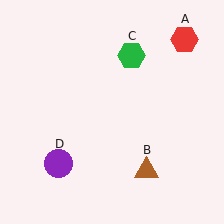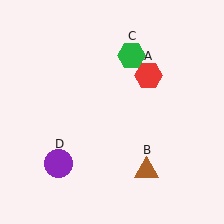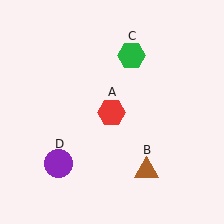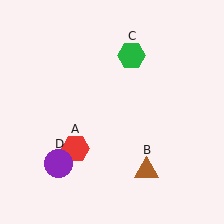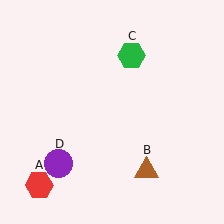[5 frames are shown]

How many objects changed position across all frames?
1 object changed position: red hexagon (object A).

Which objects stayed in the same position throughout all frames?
Brown triangle (object B) and green hexagon (object C) and purple circle (object D) remained stationary.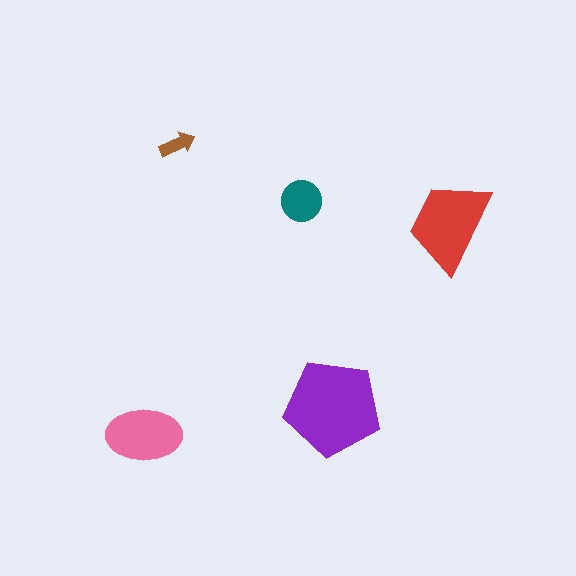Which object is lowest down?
The pink ellipse is bottommost.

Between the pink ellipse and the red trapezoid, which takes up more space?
The red trapezoid.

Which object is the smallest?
The brown arrow.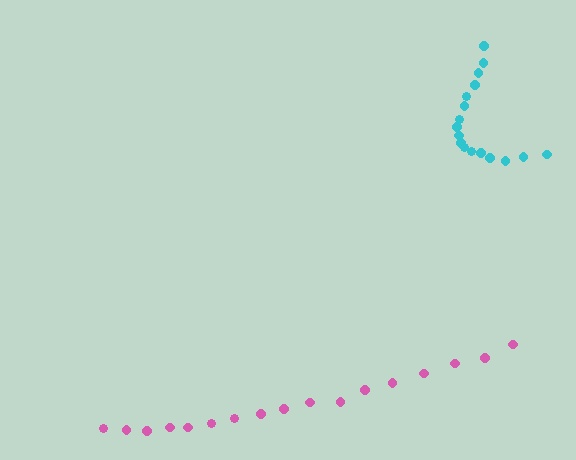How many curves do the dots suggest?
There are 2 distinct paths.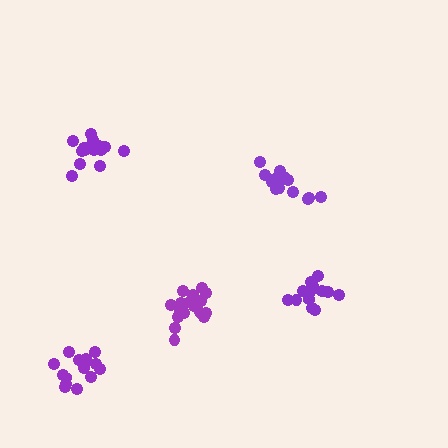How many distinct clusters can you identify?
There are 5 distinct clusters.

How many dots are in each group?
Group 1: 13 dots, Group 2: 14 dots, Group 3: 15 dots, Group 4: 17 dots, Group 5: 15 dots (74 total).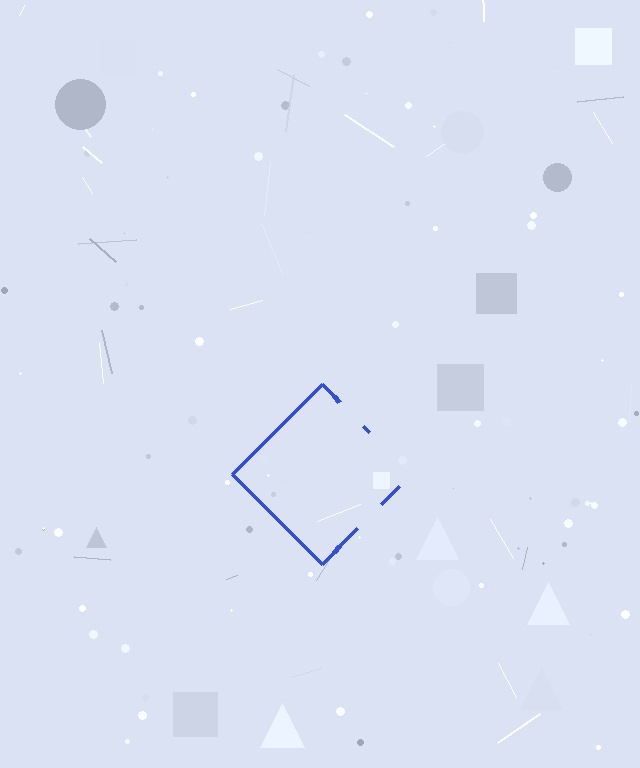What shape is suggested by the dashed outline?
The dashed outline suggests a diamond.